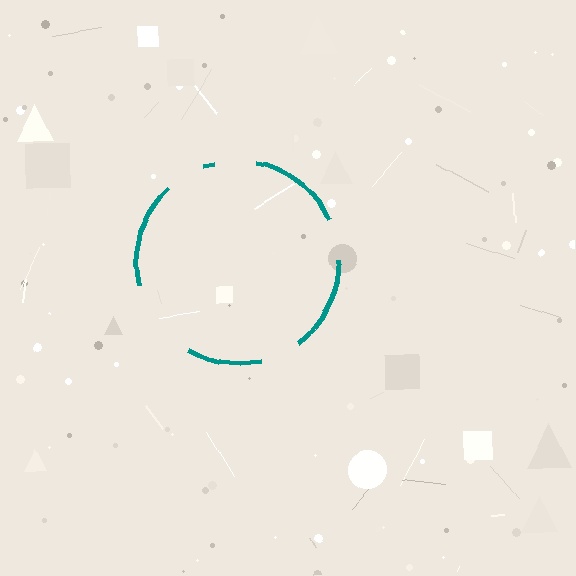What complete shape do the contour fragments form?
The contour fragments form a circle.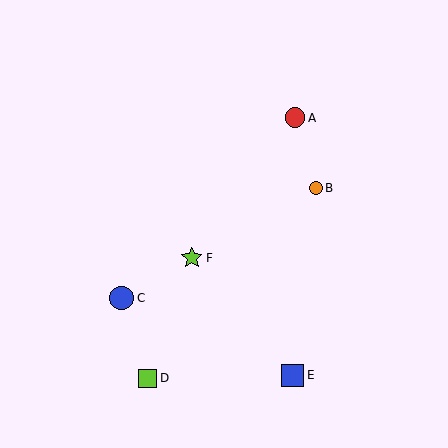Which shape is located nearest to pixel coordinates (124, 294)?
The blue circle (labeled C) at (122, 298) is nearest to that location.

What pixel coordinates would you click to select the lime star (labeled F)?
Click at (192, 258) to select the lime star F.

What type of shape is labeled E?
Shape E is a blue square.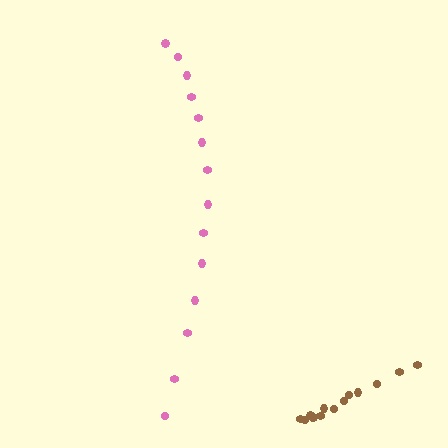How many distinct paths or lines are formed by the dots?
There are 2 distinct paths.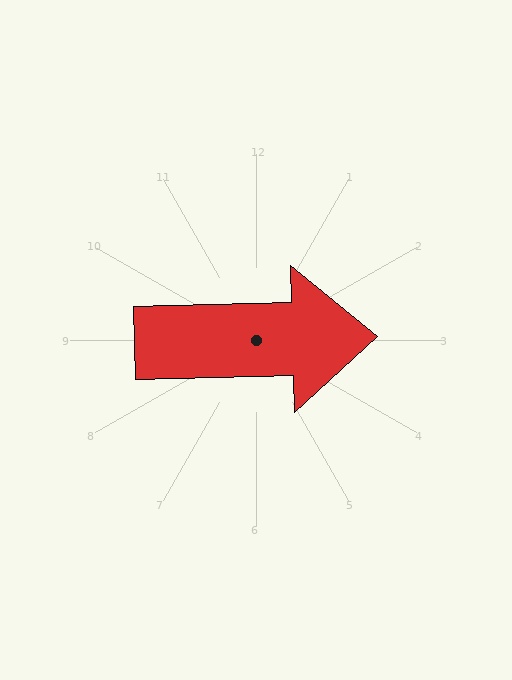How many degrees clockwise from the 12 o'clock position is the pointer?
Approximately 89 degrees.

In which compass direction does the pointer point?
East.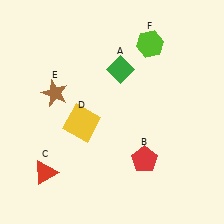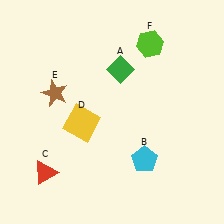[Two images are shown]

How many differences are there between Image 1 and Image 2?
There is 1 difference between the two images.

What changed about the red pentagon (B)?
In Image 1, B is red. In Image 2, it changed to cyan.